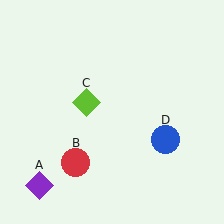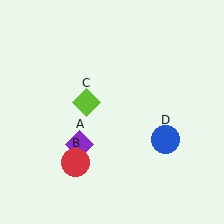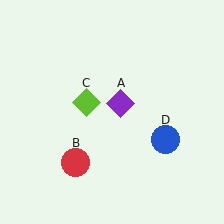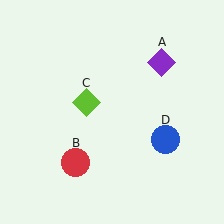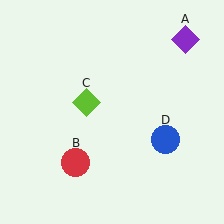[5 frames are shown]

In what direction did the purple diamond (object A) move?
The purple diamond (object A) moved up and to the right.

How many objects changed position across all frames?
1 object changed position: purple diamond (object A).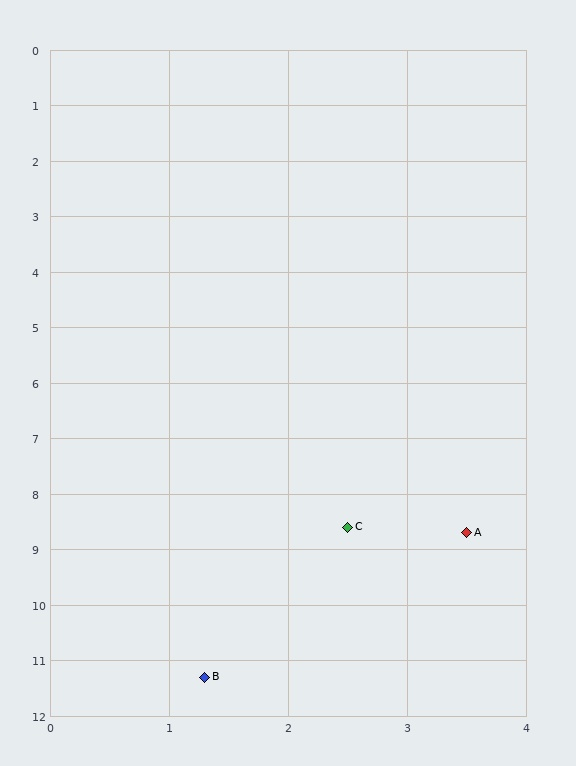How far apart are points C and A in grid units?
Points C and A are about 1.0 grid units apart.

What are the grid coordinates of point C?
Point C is at approximately (2.5, 8.6).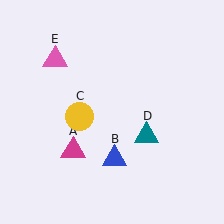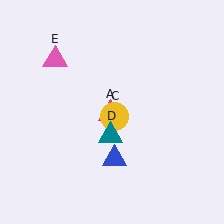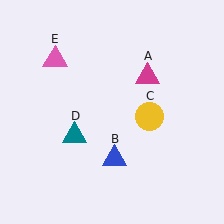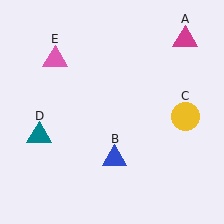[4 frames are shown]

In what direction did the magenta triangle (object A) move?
The magenta triangle (object A) moved up and to the right.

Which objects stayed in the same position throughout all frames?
Blue triangle (object B) and pink triangle (object E) remained stationary.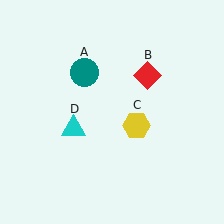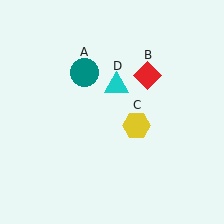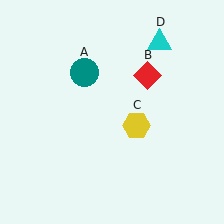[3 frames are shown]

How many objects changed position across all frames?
1 object changed position: cyan triangle (object D).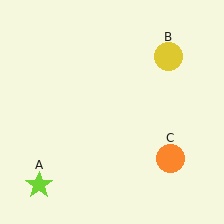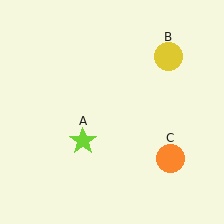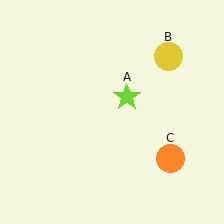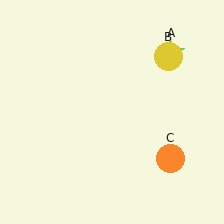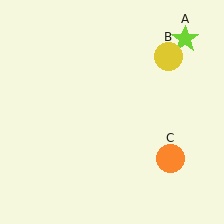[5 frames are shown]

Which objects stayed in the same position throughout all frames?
Yellow circle (object B) and orange circle (object C) remained stationary.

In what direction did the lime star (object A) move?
The lime star (object A) moved up and to the right.